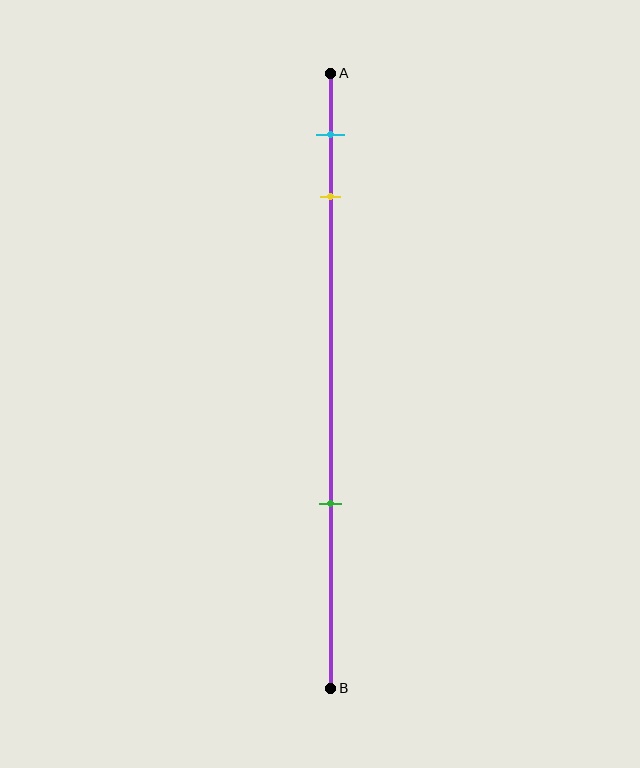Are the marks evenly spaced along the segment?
No, the marks are not evenly spaced.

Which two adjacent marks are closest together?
The cyan and yellow marks are the closest adjacent pair.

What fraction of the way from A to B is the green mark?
The green mark is approximately 70% (0.7) of the way from A to B.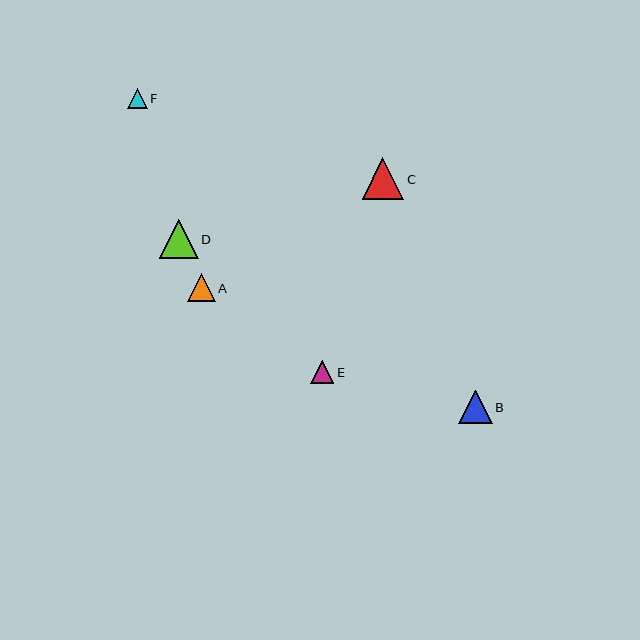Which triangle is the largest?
Triangle C is the largest with a size of approximately 41 pixels.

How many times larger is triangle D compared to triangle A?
Triangle D is approximately 1.4 times the size of triangle A.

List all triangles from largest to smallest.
From largest to smallest: C, D, B, A, E, F.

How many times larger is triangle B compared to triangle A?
Triangle B is approximately 1.2 times the size of triangle A.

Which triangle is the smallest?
Triangle F is the smallest with a size of approximately 20 pixels.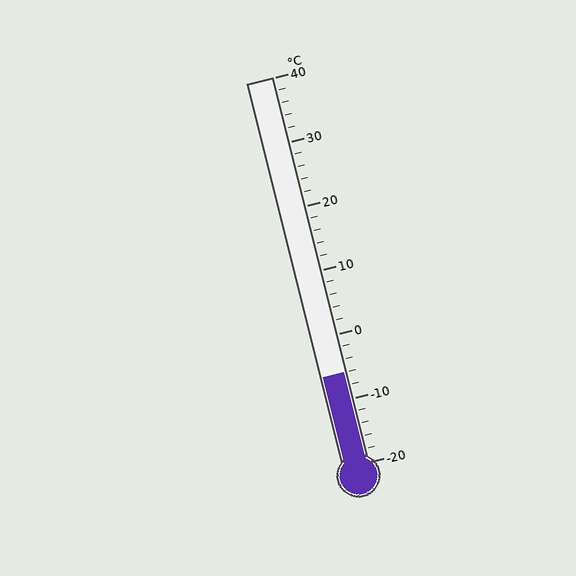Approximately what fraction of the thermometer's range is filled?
The thermometer is filled to approximately 25% of its range.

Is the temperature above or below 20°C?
The temperature is below 20°C.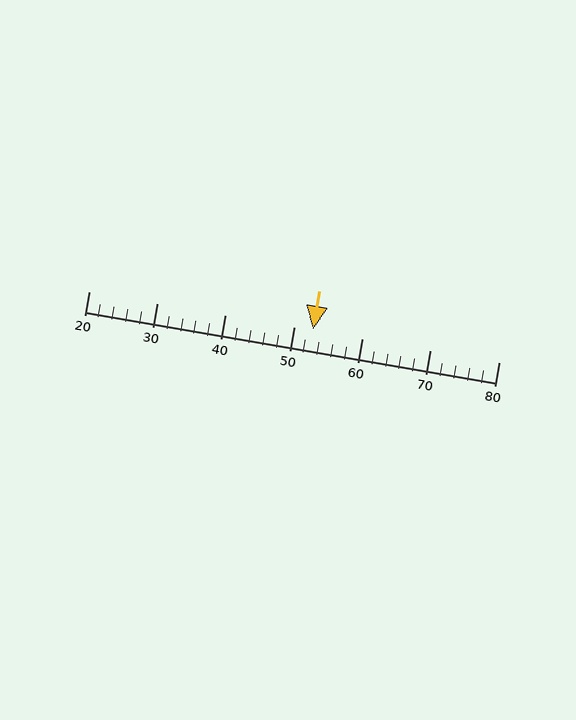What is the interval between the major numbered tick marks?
The major tick marks are spaced 10 units apart.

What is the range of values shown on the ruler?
The ruler shows values from 20 to 80.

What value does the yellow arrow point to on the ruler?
The yellow arrow points to approximately 53.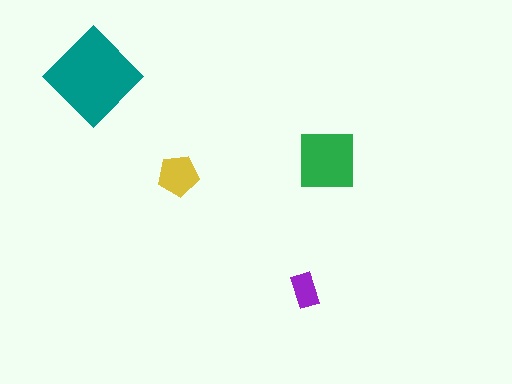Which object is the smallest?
The purple rectangle.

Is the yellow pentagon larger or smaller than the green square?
Smaller.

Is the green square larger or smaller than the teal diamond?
Smaller.